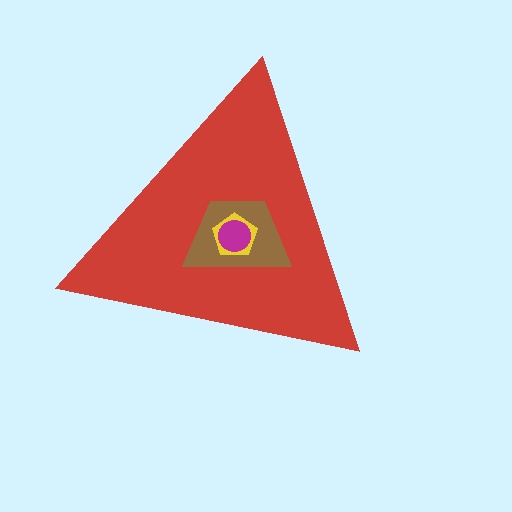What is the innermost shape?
The magenta circle.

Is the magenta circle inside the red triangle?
Yes.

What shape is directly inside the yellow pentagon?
The magenta circle.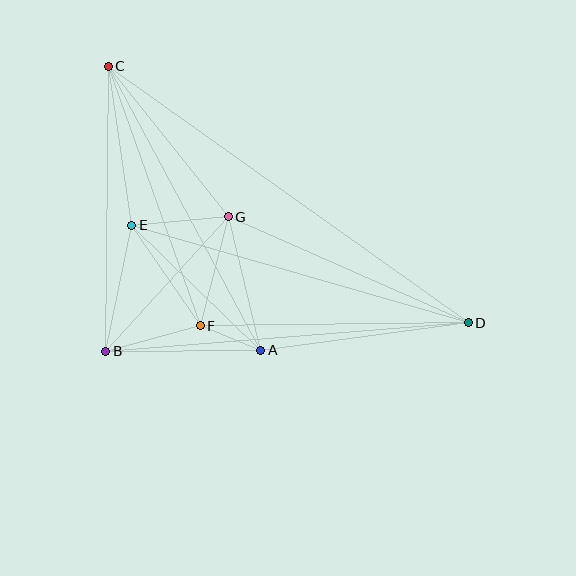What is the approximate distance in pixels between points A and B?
The distance between A and B is approximately 155 pixels.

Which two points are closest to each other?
Points A and F are closest to each other.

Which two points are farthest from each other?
Points C and D are farthest from each other.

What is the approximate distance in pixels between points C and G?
The distance between C and G is approximately 193 pixels.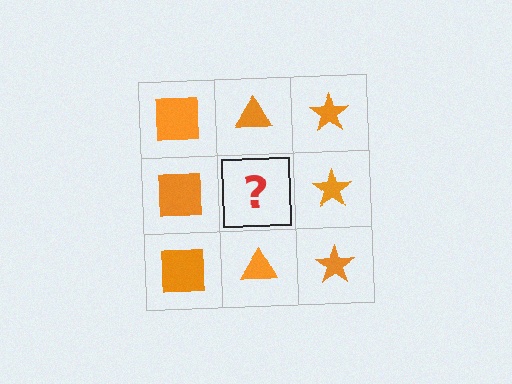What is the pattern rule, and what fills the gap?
The rule is that each column has a consistent shape. The gap should be filled with an orange triangle.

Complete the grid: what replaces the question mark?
The question mark should be replaced with an orange triangle.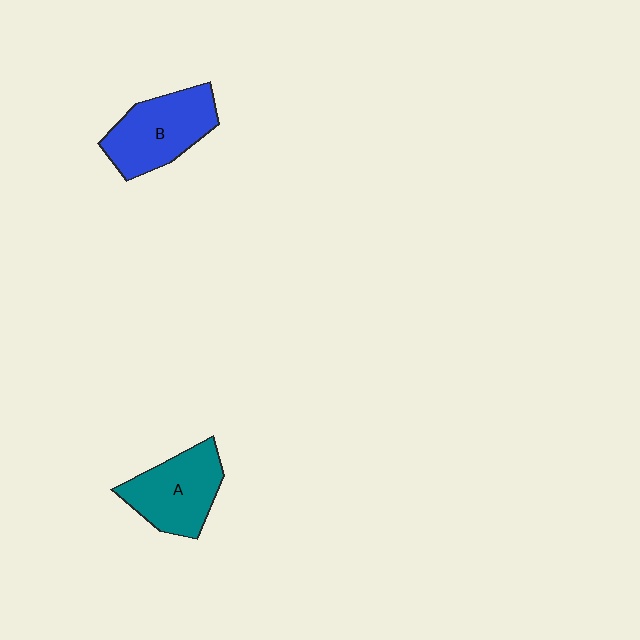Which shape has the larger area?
Shape B (blue).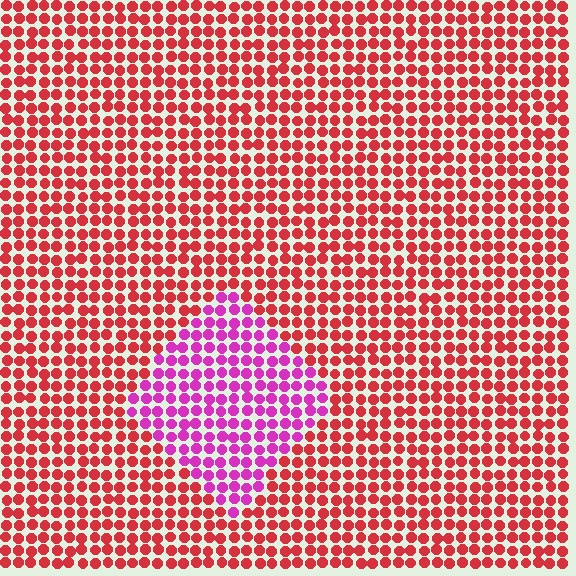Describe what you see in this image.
The image is filled with small red elements in a uniform arrangement. A diamond-shaped region is visible where the elements are tinted to a slightly different hue, forming a subtle color boundary.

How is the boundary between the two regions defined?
The boundary is defined purely by a slight shift in hue (about 47 degrees). Spacing, size, and orientation are identical on both sides.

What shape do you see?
I see a diamond.